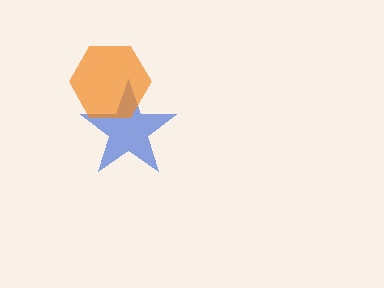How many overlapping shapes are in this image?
There are 2 overlapping shapes in the image.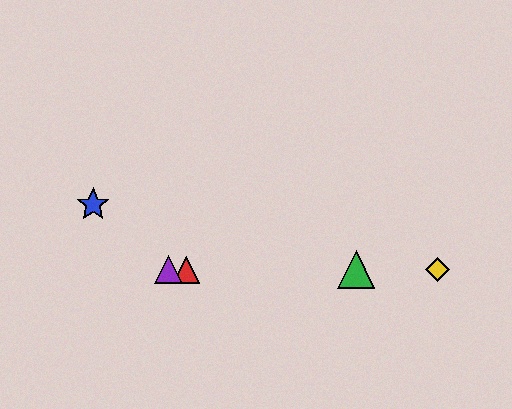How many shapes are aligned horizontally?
4 shapes (the red triangle, the green triangle, the yellow diamond, the purple triangle) are aligned horizontally.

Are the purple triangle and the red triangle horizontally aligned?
Yes, both are at y≈270.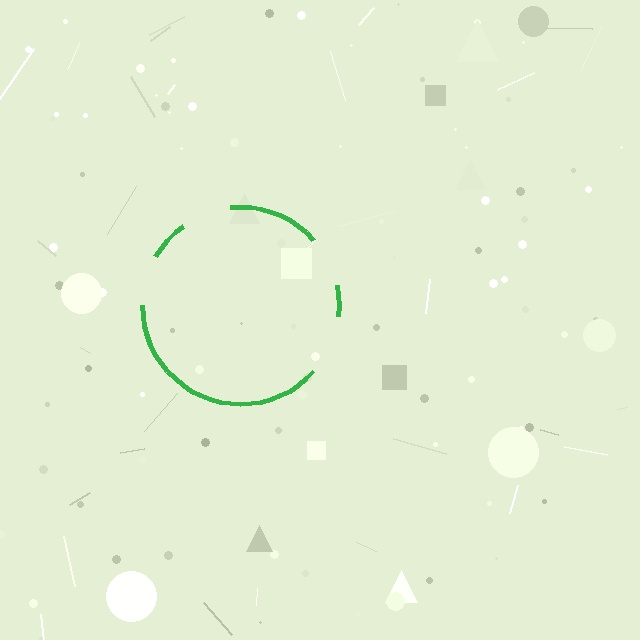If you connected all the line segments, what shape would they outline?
They would outline a circle.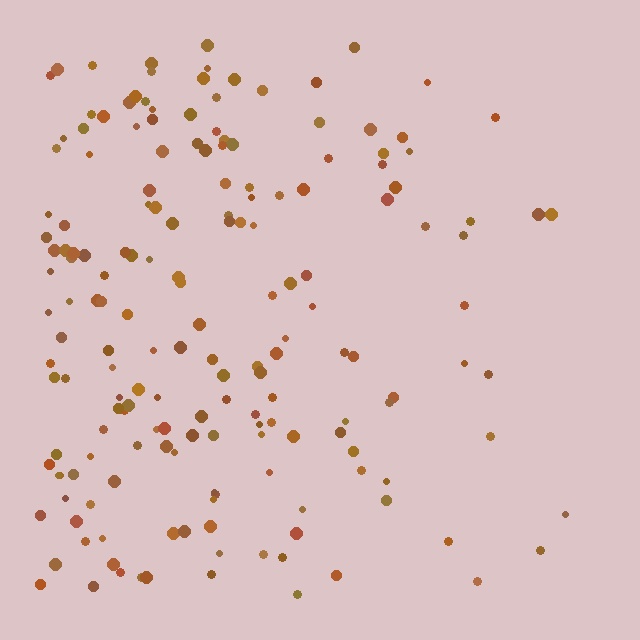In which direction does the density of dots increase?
From right to left, with the left side densest.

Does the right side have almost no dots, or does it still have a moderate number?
Still a moderate number, just noticeably fewer than the left.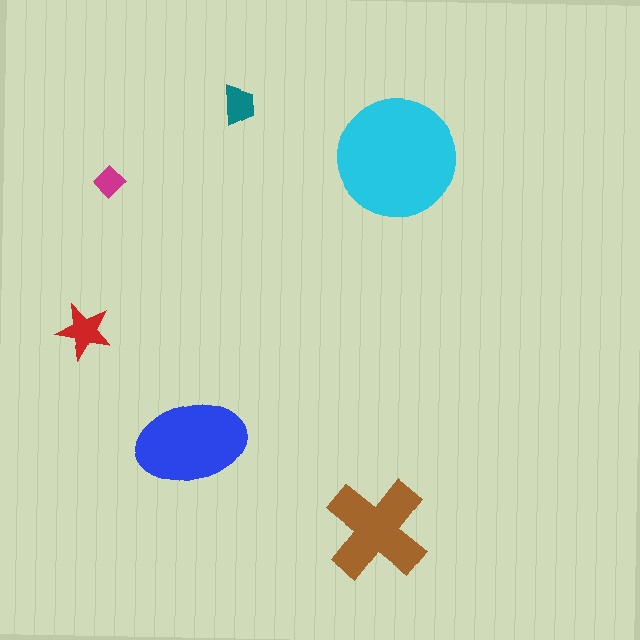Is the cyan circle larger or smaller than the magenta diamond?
Larger.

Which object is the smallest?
The magenta diamond.